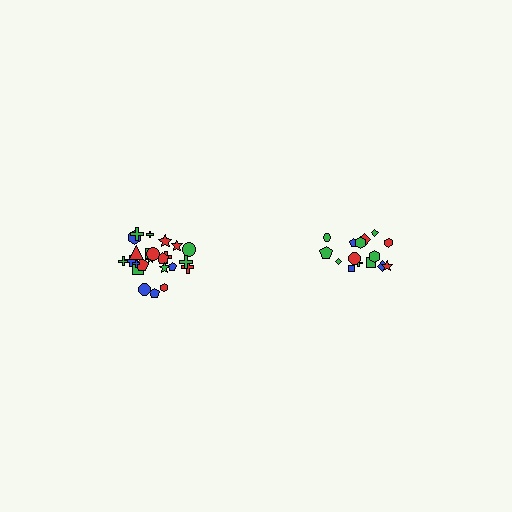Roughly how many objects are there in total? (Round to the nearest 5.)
Roughly 40 objects in total.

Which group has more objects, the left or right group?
The left group.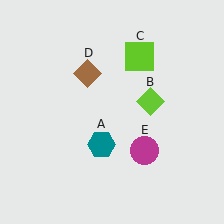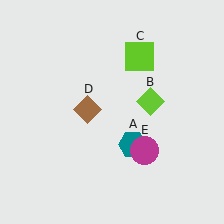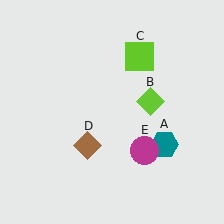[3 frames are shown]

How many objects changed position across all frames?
2 objects changed position: teal hexagon (object A), brown diamond (object D).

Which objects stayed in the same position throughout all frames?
Lime diamond (object B) and lime square (object C) and magenta circle (object E) remained stationary.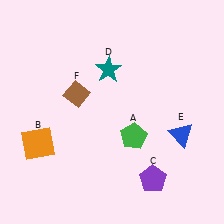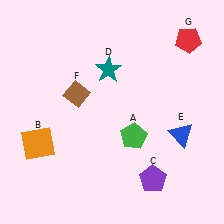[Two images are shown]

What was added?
A red pentagon (G) was added in Image 2.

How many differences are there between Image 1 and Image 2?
There is 1 difference between the two images.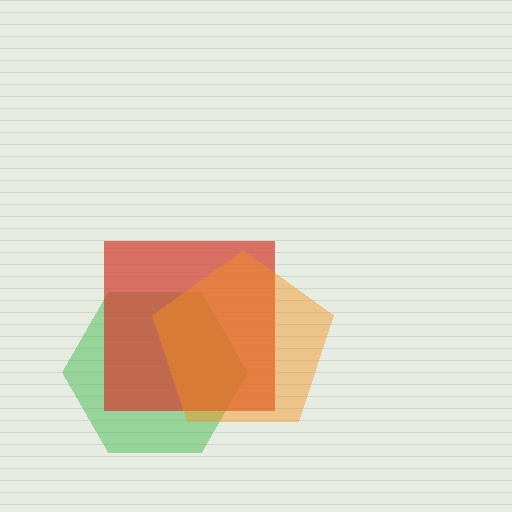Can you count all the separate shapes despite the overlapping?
Yes, there are 3 separate shapes.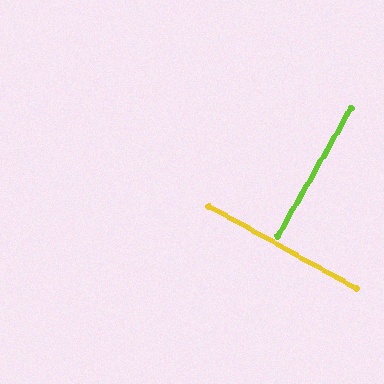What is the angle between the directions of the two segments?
Approximately 90 degrees.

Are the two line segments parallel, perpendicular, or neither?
Perpendicular — they meet at approximately 90°.